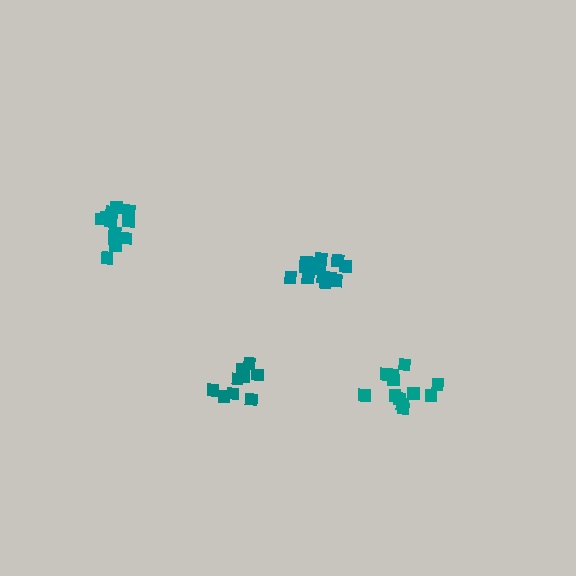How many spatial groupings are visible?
There are 4 spatial groupings.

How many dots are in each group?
Group 1: 12 dots, Group 2: 9 dots, Group 3: 12 dots, Group 4: 14 dots (47 total).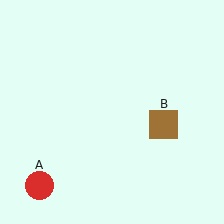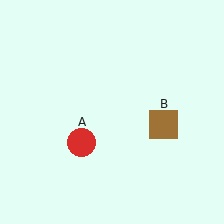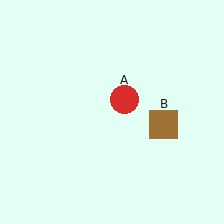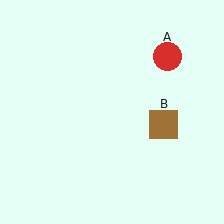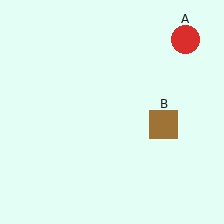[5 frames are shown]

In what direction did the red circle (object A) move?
The red circle (object A) moved up and to the right.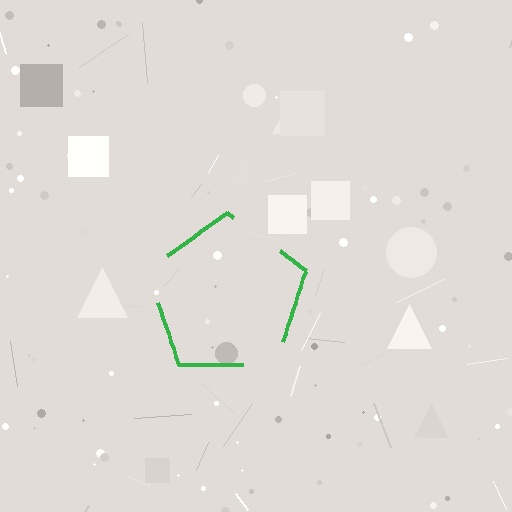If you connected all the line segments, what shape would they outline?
They would outline a pentagon.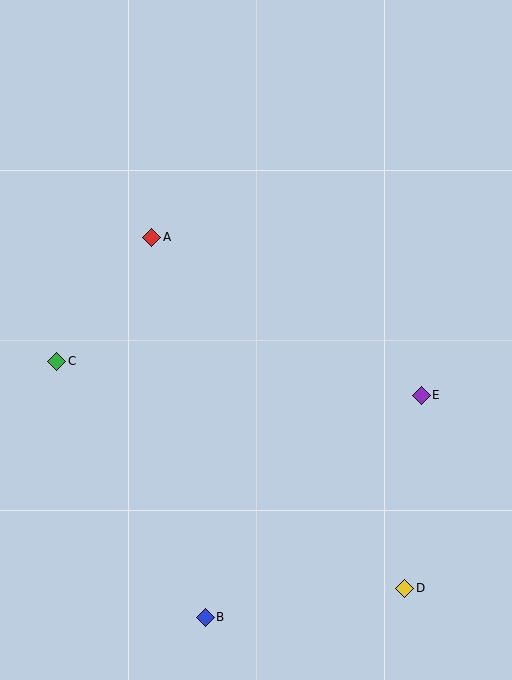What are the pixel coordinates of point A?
Point A is at (152, 237).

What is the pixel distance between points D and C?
The distance between D and C is 416 pixels.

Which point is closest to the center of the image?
Point A at (152, 237) is closest to the center.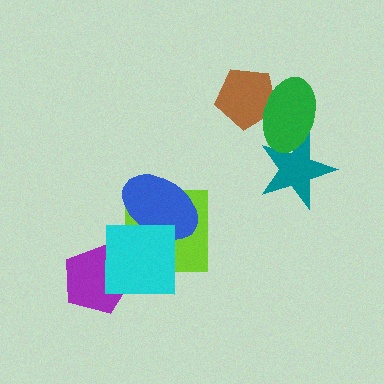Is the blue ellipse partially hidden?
Yes, it is partially covered by another shape.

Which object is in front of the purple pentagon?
The cyan square is in front of the purple pentagon.